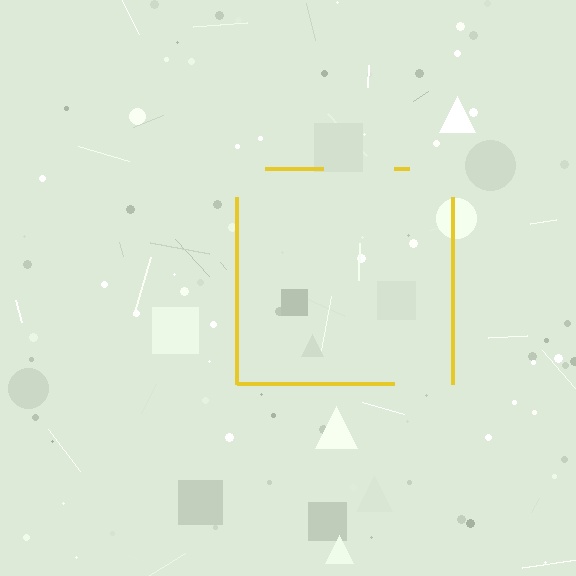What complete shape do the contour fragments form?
The contour fragments form a square.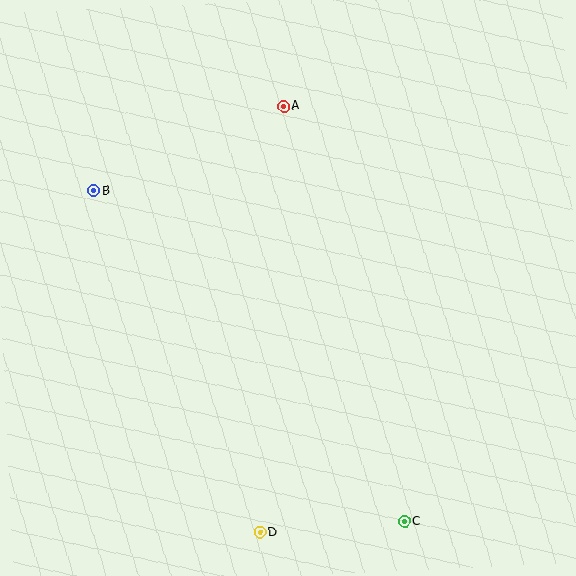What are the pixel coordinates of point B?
Point B is at (94, 191).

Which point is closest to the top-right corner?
Point A is closest to the top-right corner.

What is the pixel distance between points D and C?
The distance between D and C is 145 pixels.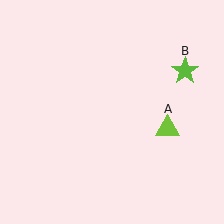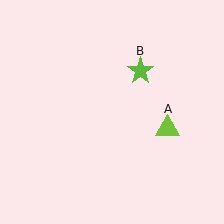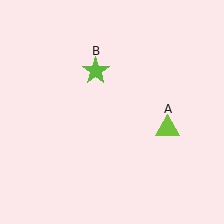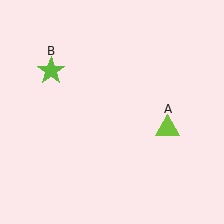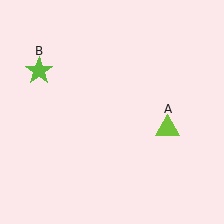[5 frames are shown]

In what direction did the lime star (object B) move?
The lime star (object B) moved left.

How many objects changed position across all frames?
1 object changed position: lime star (object B).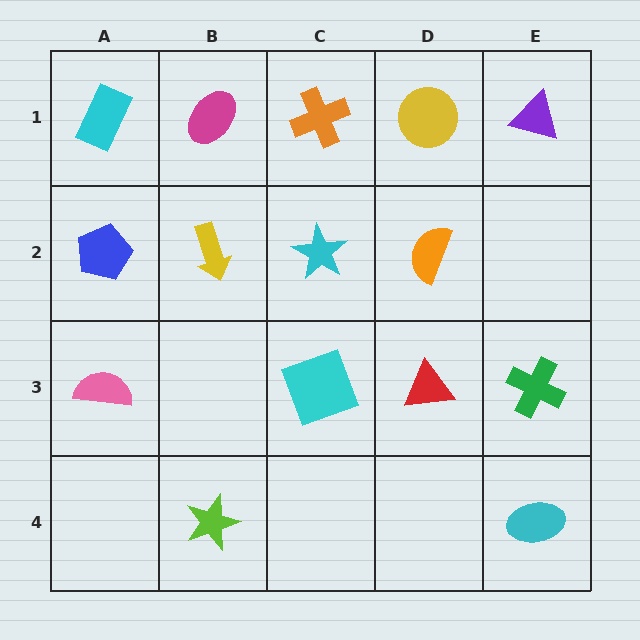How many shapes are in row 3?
4 shapes.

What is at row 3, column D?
A red triangle.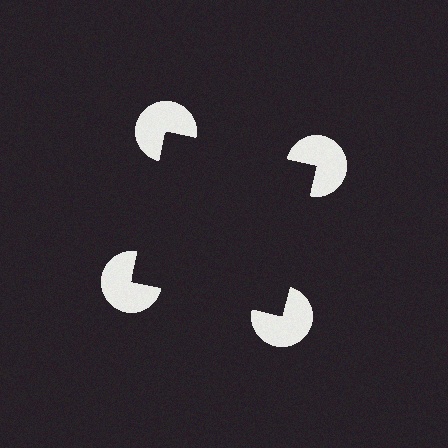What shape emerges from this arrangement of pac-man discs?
An illusory square — its edges are inferred from the aligned wedge cuts in the pac-man discs, not physically drawn.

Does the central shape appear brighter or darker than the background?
It typically appears slightly darker than the background, even though no actual brightness change is drawn.